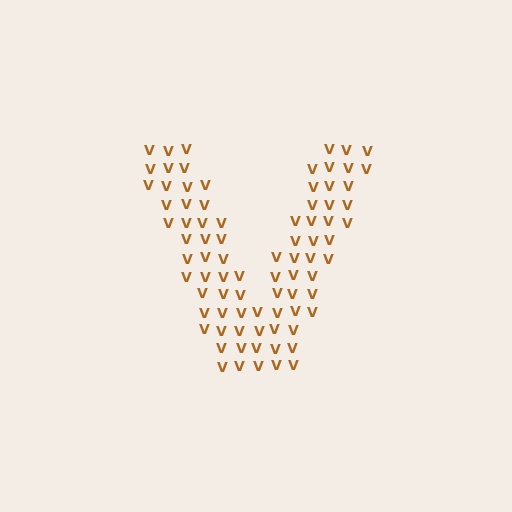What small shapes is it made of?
It is made of small letter V's.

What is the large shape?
The large shape is the letter V.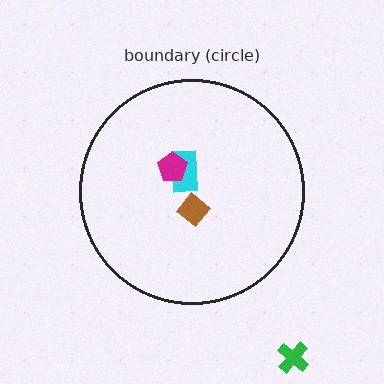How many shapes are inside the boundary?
3 inside, 1 outside.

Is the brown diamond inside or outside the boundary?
Inside.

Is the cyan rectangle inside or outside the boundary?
Inside.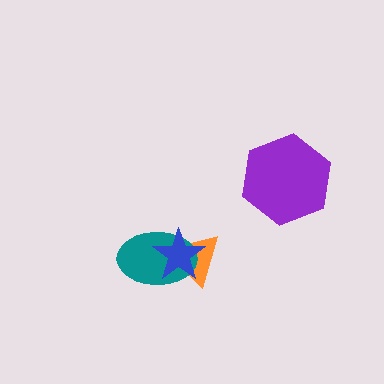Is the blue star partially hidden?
No, no other shape covers it.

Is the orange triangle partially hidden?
Yes, it is partially covered by another shape.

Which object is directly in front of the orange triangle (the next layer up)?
The teal ellipse is directly in front of the orange triangle.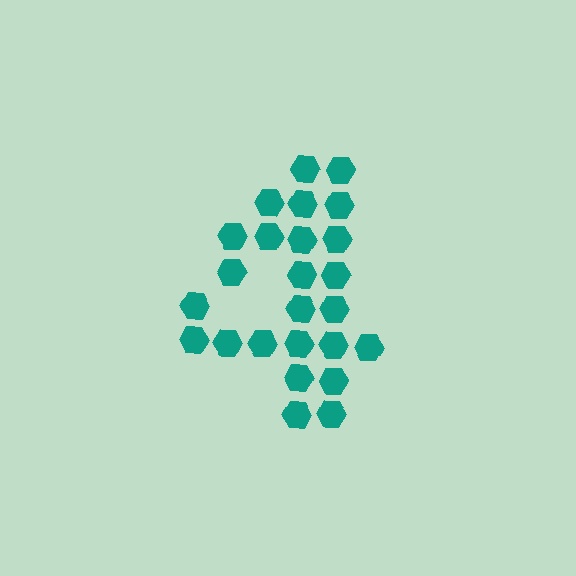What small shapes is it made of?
It is made of small hexagons.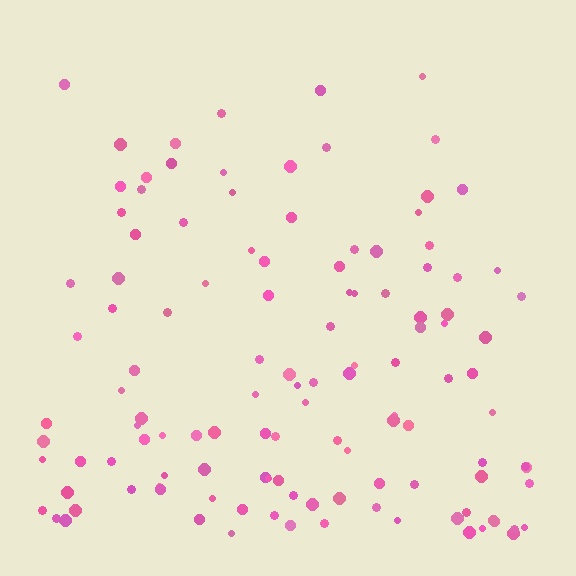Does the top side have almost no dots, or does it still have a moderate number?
Still a moderate number, just noticeably fewer than the bottom.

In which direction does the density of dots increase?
From top to bottom, with the bottom side densest.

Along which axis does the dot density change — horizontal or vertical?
Vertical.